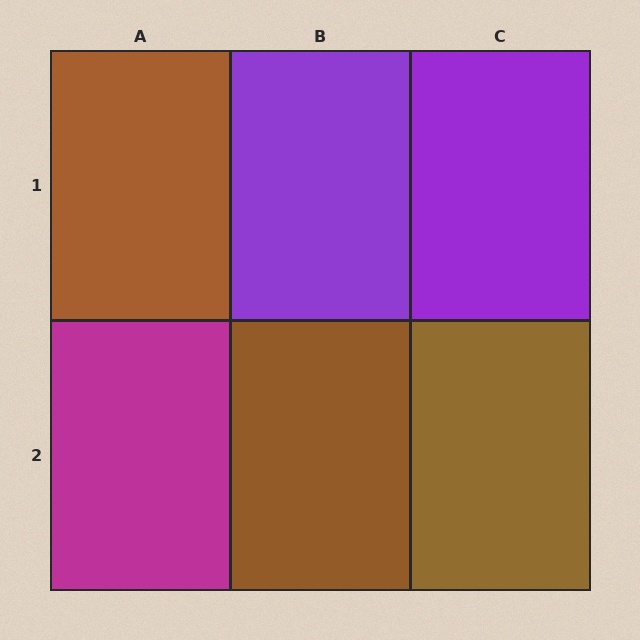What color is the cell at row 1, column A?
Brown.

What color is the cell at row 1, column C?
Purple.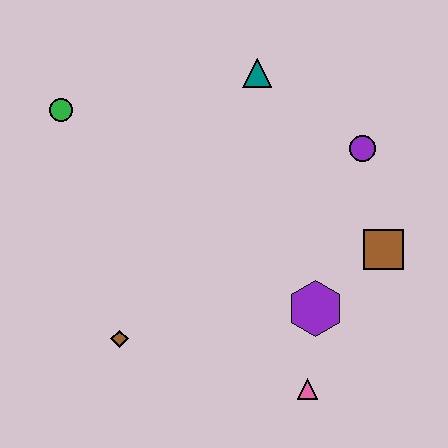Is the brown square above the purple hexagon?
Yes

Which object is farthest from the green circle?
The pink triangle is farthest from the green circle.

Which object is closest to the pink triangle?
The purple hexagon is closest to the pink triangle.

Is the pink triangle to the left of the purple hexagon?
Yes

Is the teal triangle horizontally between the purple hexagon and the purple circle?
No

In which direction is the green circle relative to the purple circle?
The green circle is to the left of the purple circle.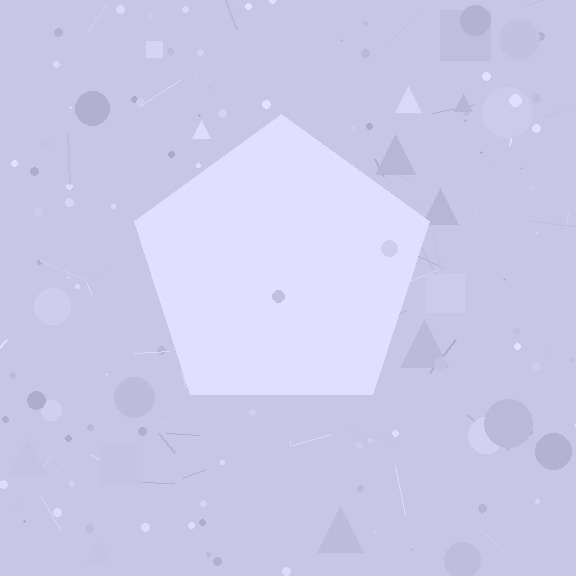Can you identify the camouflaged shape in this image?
The camouflaged shape is a pentagon.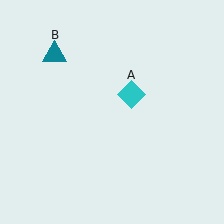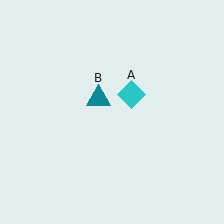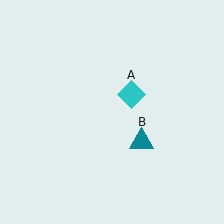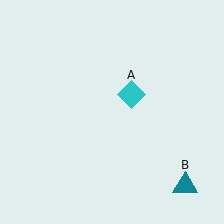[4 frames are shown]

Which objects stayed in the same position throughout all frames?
Cyan diamond (object A) remained stationary.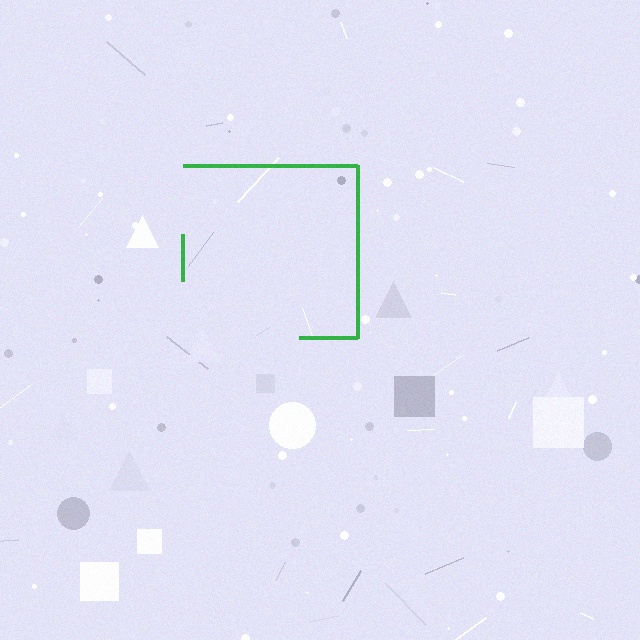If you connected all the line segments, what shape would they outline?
They would outline a square.